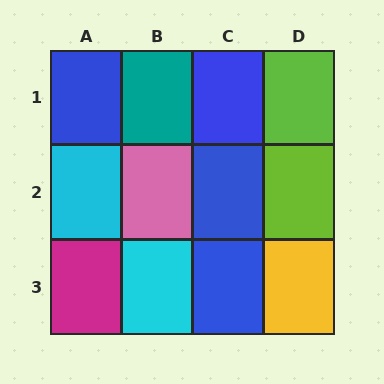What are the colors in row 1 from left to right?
Blue, teal, blue, lime.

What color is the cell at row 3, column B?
Cyan.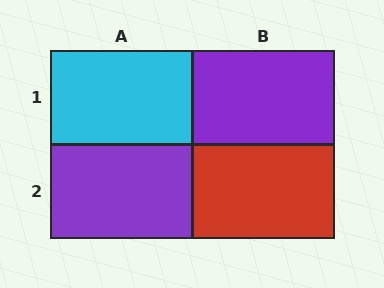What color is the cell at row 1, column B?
Purple.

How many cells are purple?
2 cells are purple.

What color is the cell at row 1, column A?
Cyan.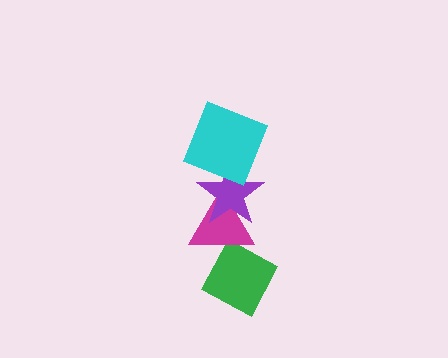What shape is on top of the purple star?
The cyan square is on top of the purple star.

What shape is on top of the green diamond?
The magenta triangle is on top of the green diamond.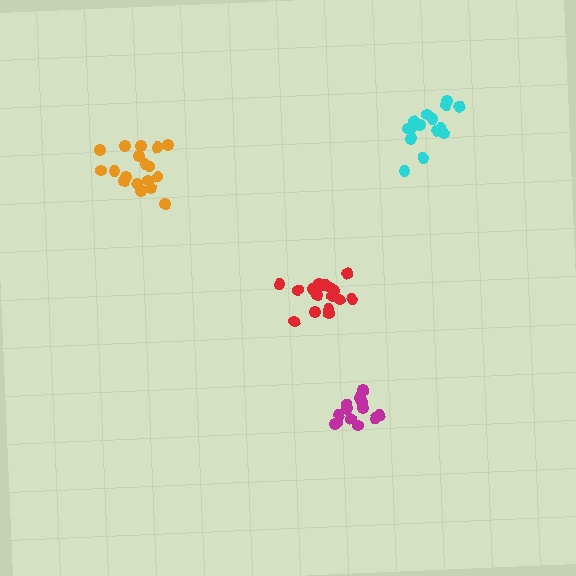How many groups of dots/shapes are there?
There are 4 groups.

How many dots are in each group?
Group 1: 17 dots, Group 2: 14 dots, Group 3: 18 dots, Group 4: 15 dots (64 total).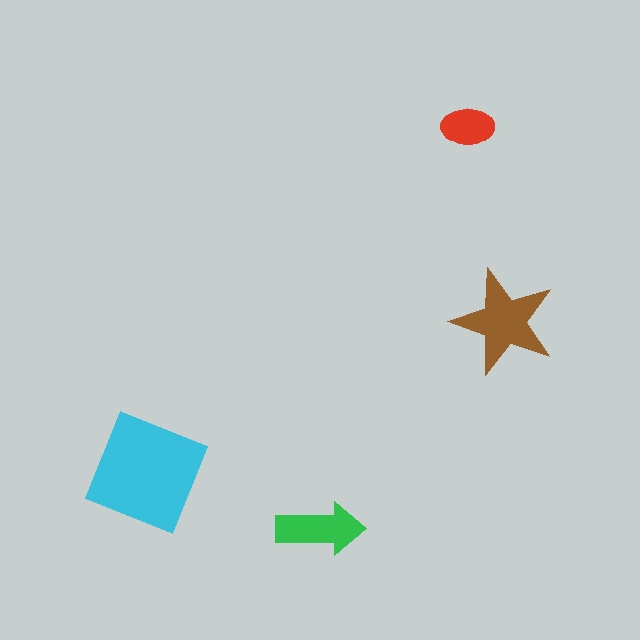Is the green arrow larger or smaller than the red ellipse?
Larger.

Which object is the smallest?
The red ellipse.